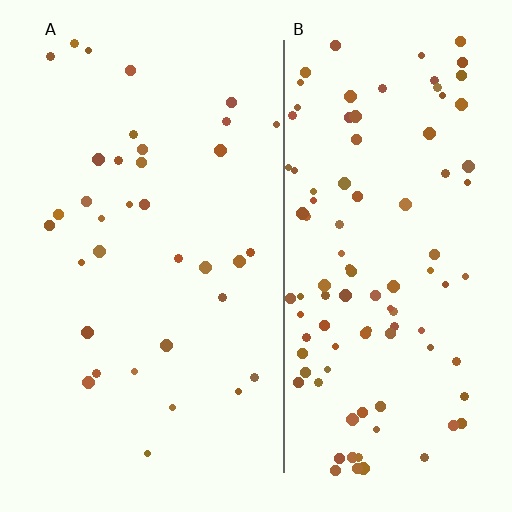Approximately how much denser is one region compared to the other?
Approximately 2.9× — region B over region A.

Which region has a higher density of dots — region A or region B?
B (the right).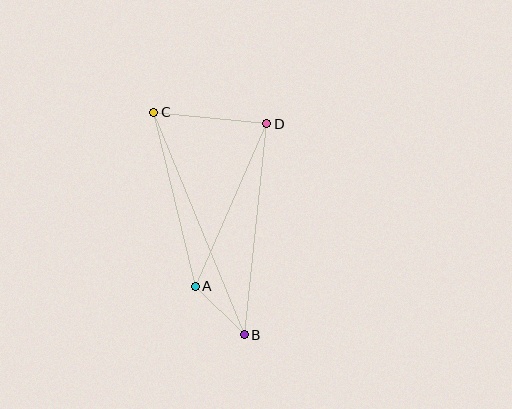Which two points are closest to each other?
Points A and B are closest to each other.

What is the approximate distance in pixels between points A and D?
The distance between A and D is approximately 177 pixels.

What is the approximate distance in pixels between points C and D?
The distance between C and D is approximately 114 pixels.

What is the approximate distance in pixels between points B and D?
The distance between B and D is approximately 212 pixels.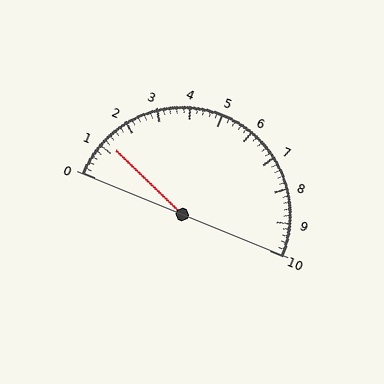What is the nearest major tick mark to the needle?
The nearest major tick mark is 1.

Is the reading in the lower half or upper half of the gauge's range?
The reading is in the lower half of the range (0 to 10).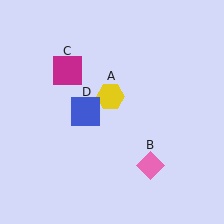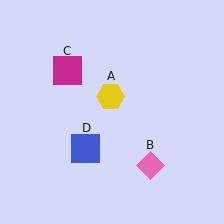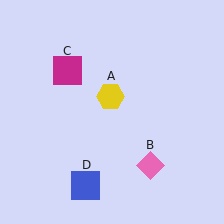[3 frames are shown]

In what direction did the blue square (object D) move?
The blue square (object D) moved down.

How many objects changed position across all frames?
1 object changed position: blue square (object D).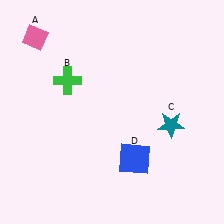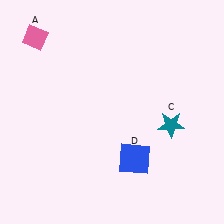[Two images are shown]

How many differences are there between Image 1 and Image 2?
There is 1 difference between the two images.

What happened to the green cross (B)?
The green cross (B) was removed in Image 2. It was in the top-left area of Image 1.